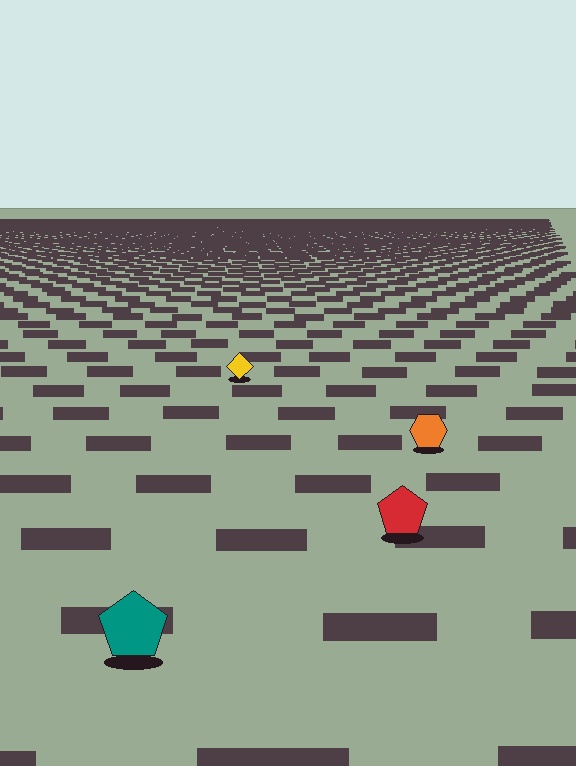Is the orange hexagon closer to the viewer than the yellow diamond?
Yes. The orange hexagon is closer — you can tell from the texture gradient: the ground texture is coarser near it.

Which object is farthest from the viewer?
The yellow diamond is farthest from the viewer. It appears smaller and the ground texture around it is denser.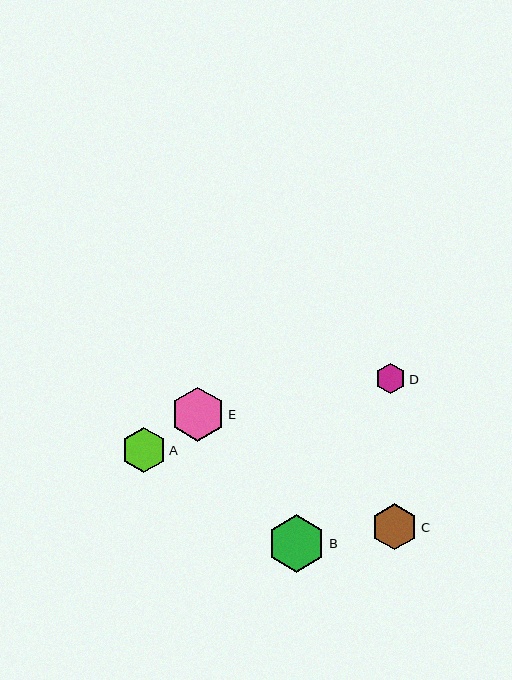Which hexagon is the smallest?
Hexagon D is the smallest with a size of approximately 30 pixels.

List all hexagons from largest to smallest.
From largest to smallest: B, E, C, A, D.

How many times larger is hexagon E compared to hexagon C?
Hexagon E is approximately 1.2 times the size of hexagon C.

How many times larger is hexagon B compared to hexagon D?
Hexagon B is approximately 1.9 times the size of hexagon D.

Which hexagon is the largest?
Hexagon B is the largest with a size of approximately 58 pixels.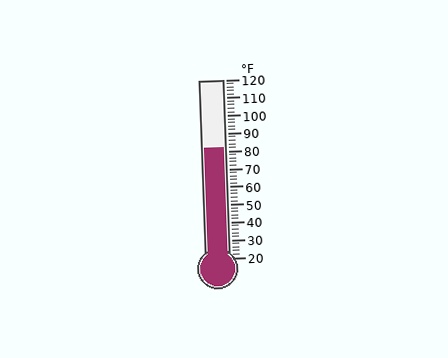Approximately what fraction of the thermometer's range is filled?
The thermometer is filled to approximately 60% of its range.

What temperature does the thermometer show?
The thermometer shows approximately 82°F.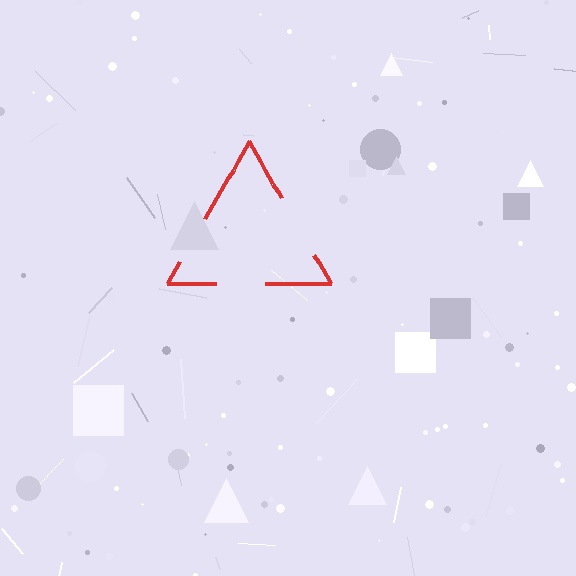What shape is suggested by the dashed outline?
The dashed outline suggests a triangle.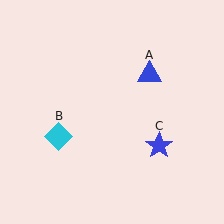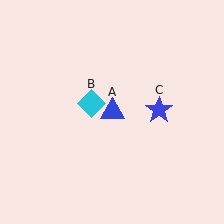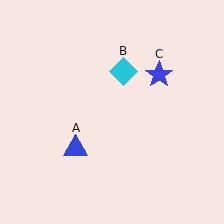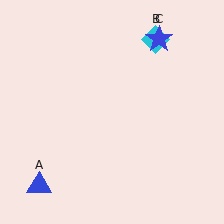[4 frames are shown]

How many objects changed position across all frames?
3 objects changed position: blue triangle (object A), cyan diamond (object B), blue star (object C).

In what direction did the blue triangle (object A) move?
The blue triangle (object A) moved down and to the left.